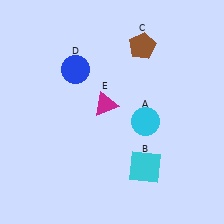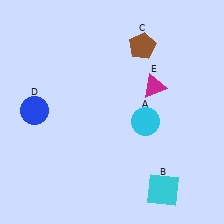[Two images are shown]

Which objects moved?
The objects that moved are: the cyan square (B), the blue circle (D), the magenta triangle (E).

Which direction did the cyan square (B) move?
The cyan square (B) moved down.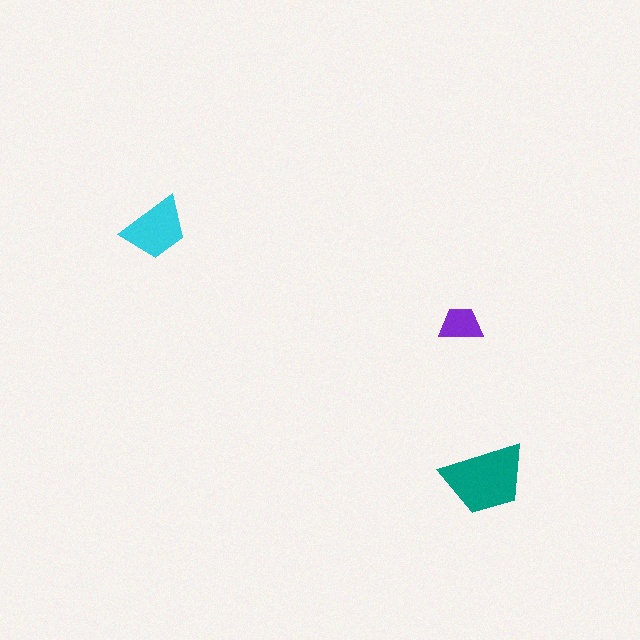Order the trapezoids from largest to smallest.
the teal one, the cyan one, the purple one.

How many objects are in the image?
There are 3 objects in the image.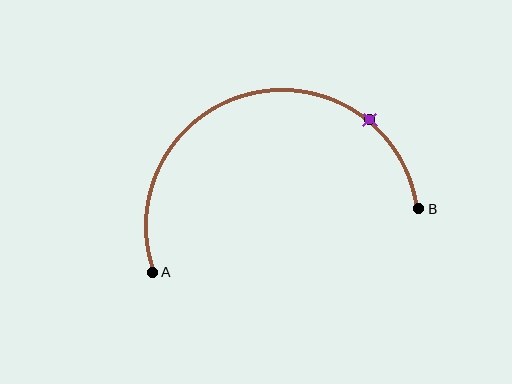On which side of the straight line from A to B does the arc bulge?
The arc bulges above the straight line connecting A and B.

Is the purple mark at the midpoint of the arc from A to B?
No. The purple mark lies on the arc but is closer to endpoint B. The arc midpoint would be at the point on the curve equidistant along the arc from both A and B.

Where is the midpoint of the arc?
The arc midpoint is the point on the curve farthest from the straight line joining A and B. It sits above that line.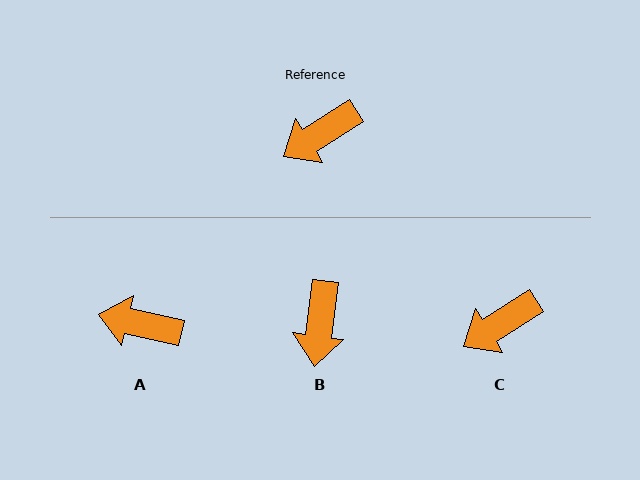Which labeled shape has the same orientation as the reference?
C.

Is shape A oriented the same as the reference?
No, it is off by about 45 degrees.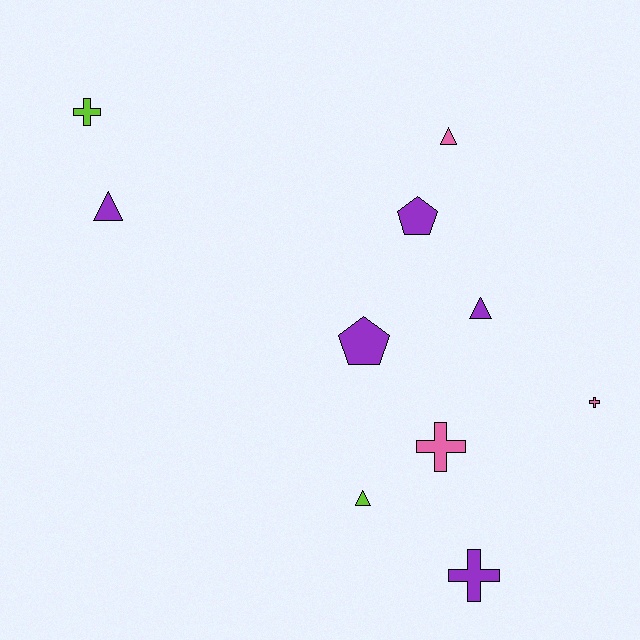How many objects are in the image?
There are 10 objects.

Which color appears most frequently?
Purple, with 5 objects.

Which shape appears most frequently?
Cross, with 4 objects.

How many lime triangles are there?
There is 1 lime triangle.